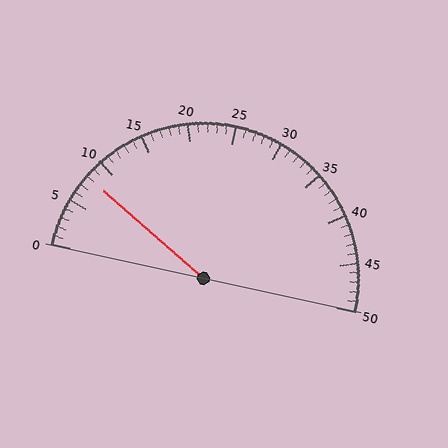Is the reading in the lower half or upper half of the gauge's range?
The reading is in the lower half of the range (0 to 50).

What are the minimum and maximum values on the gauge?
The gauge ranges from 0 to 50.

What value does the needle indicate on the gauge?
The needle indicates approximately 8.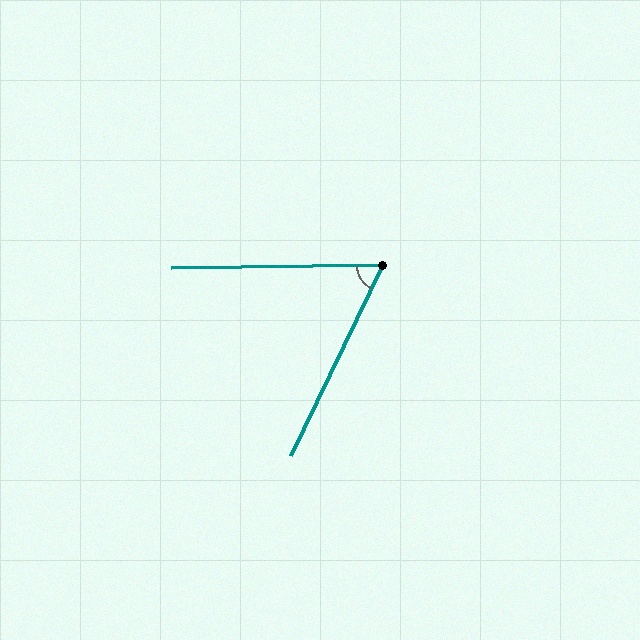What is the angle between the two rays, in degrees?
Approximately 63 degrees.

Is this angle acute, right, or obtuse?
It is acute.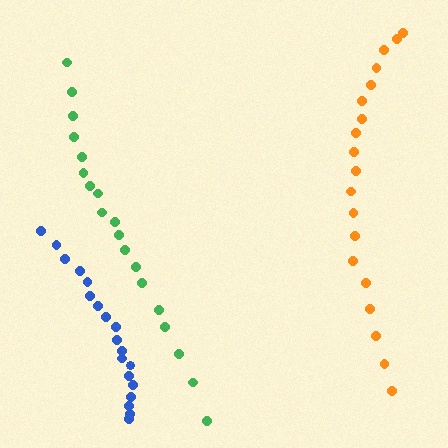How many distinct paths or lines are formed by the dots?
There are 3 distinct paths.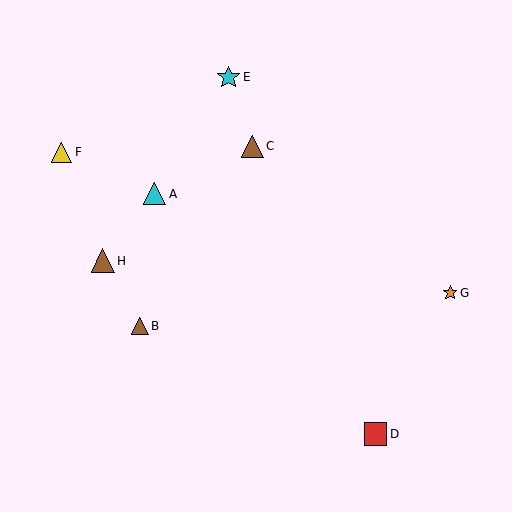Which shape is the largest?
The brown triangle (labeled H) is the largest.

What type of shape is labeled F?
Shape F is a yellow triangle.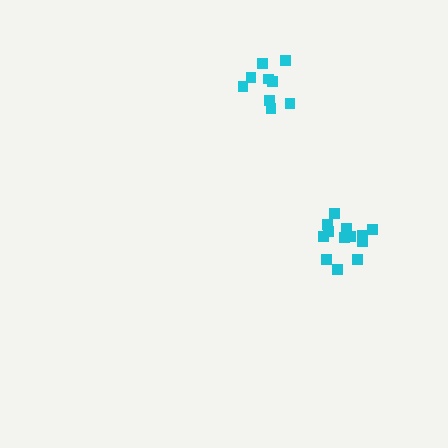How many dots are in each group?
Group 1: 9 dots, Group 2: 14 dots (23 total).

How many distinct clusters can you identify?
There are 2 distinct clusters.